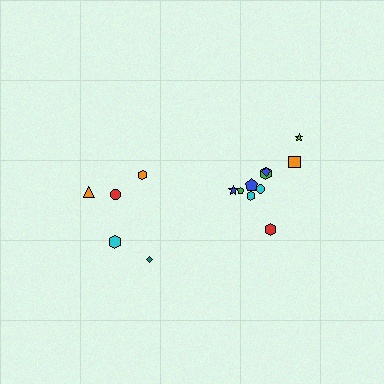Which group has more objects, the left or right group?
The right group.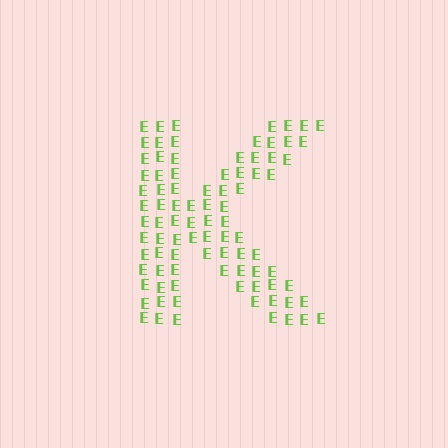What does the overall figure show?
The overall figure shows the letter K.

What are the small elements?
The small elements are letter E's.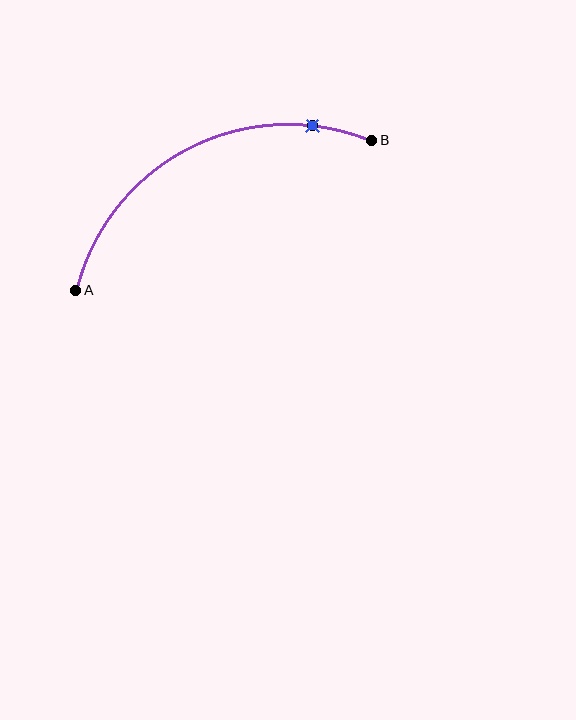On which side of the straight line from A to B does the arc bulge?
The arc bulges above the straight line connecting A and B.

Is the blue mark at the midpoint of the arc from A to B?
No. The blue mark lies on the arc but is closer to endpoint B. The arc midpoint would be at the point on the curve equidistant along the arc from both A and B.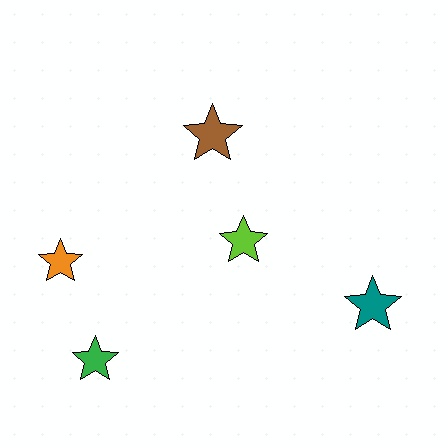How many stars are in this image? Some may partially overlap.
There are 5 stars.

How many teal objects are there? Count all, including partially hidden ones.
There is 1 teal object.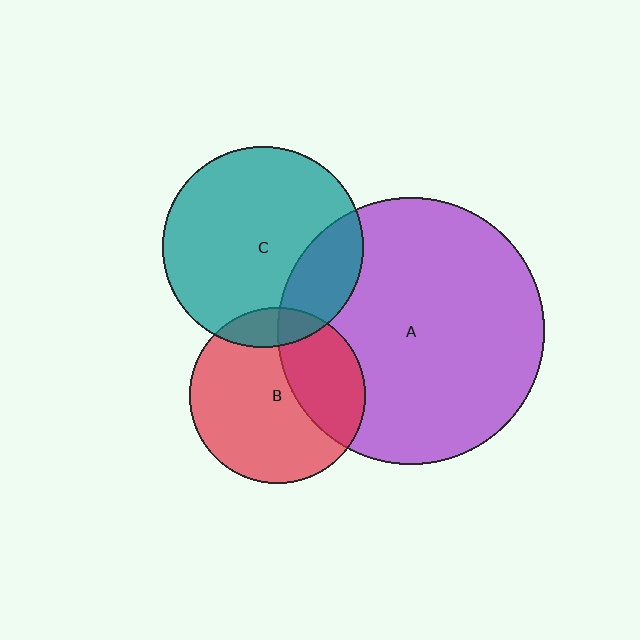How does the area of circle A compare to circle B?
Approximately 2.3 times.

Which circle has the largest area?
Circle A (purple).